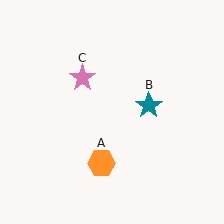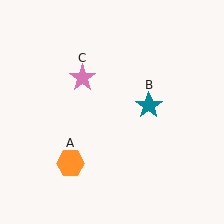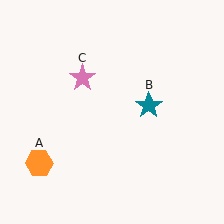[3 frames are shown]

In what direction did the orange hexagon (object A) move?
The orange hexagon (object A) moved left.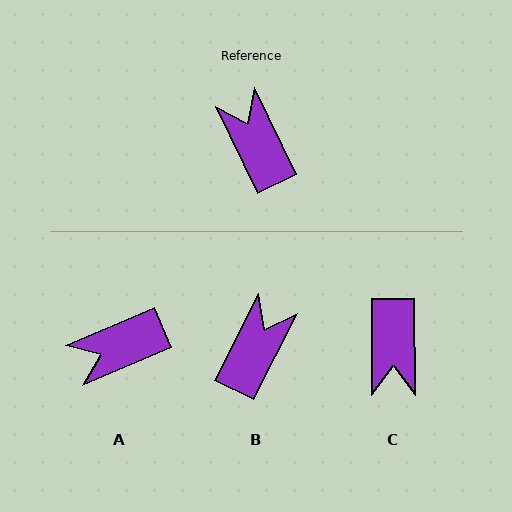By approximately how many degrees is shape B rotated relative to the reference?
Approximately 53 degrees clockwise.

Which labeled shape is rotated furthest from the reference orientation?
C, about 154 degrees away.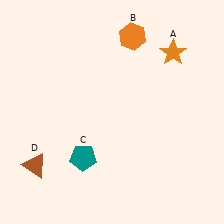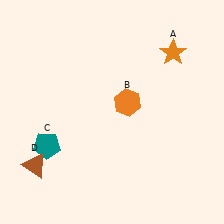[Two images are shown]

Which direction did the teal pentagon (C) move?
The teal pentagon (C) moved left.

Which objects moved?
The objects that moved are: the orange hexagon (B), the teal pentagon (C).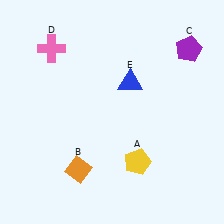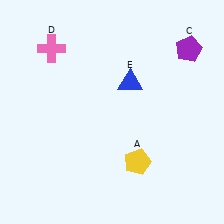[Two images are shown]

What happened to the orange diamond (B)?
The orange diamond (B) was removed in Image 2. It was in the bottom-left area of Image 1.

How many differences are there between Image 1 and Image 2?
There is 1 difference between the two images.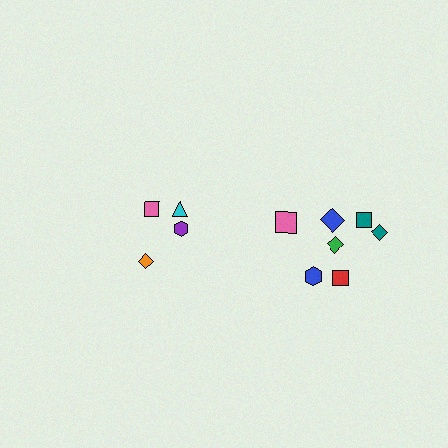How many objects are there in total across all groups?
There are 11 objects.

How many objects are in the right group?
There are 7 objects.